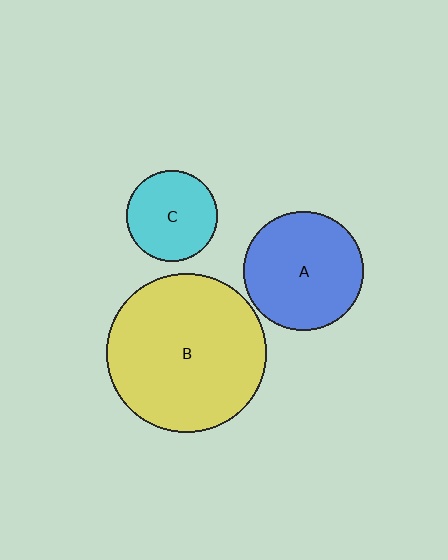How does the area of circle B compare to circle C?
Approximately 3.0 times.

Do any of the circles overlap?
No, none of the circles overlap.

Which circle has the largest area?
Circle B (yellow).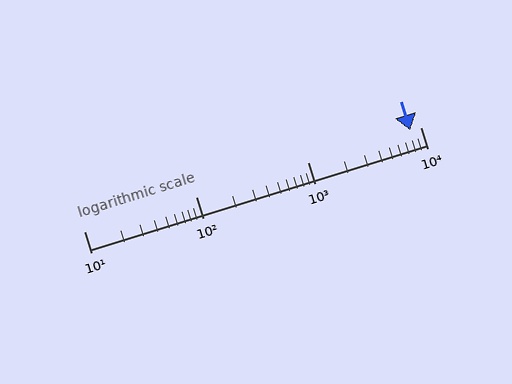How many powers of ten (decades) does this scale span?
The scale spans 3 decades, from 10 to 10000.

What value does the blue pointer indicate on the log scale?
The pointer indicates approximately 8100.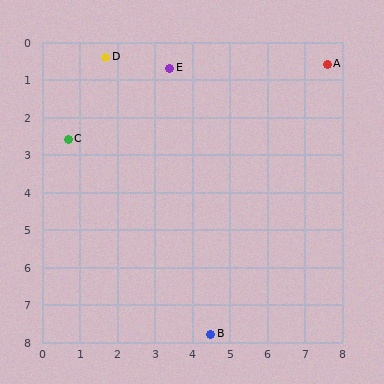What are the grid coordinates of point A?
Point A is at approximately (7.6, 0.6).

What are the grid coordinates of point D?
Point D is at approximately (1.7, 0.4).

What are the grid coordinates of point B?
Point B is at approximately (4.5, 7.8).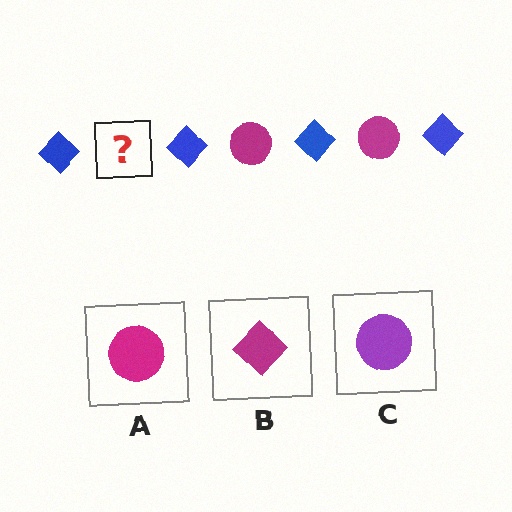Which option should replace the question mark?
Option A.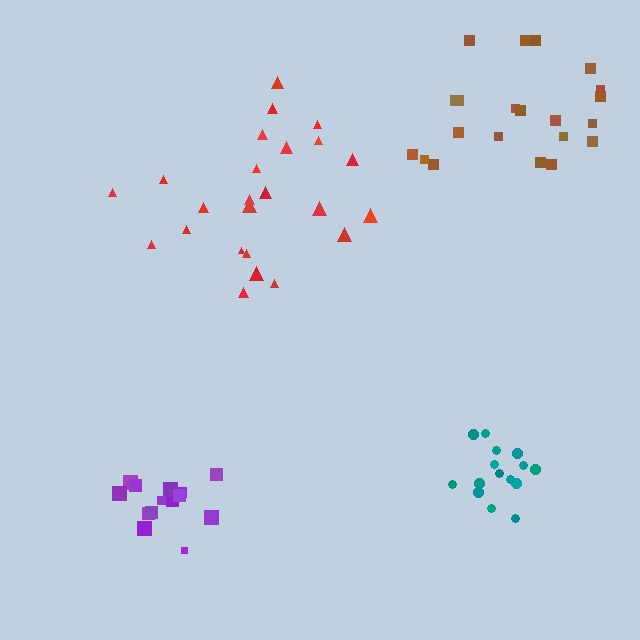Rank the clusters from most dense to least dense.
teal, purple, brown, red.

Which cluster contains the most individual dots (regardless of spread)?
Red (24).